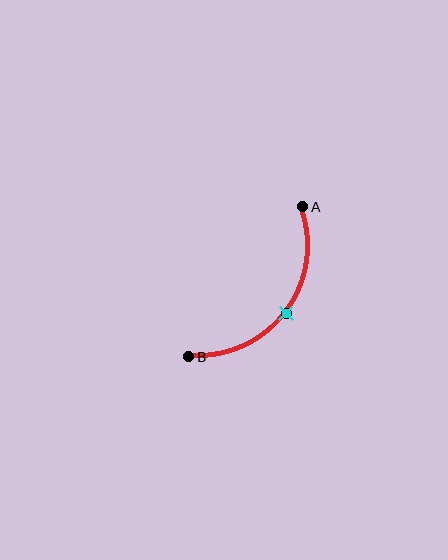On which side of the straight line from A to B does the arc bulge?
The arc bulges below and to the right of the straight line connecting A and B.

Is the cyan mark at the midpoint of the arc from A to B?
Yes. The cyan mark lies on the arc at equal arc-length from both A and B — it is the arc midpoint.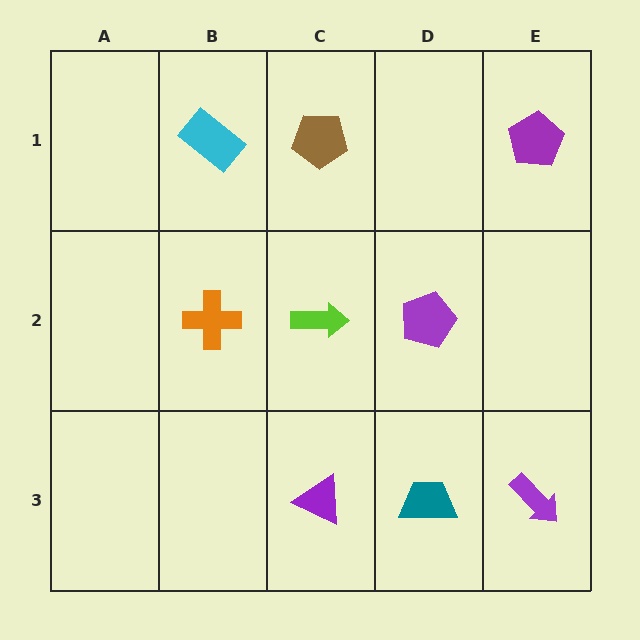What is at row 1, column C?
A brown pentagon.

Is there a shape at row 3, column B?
No, that cell is empty.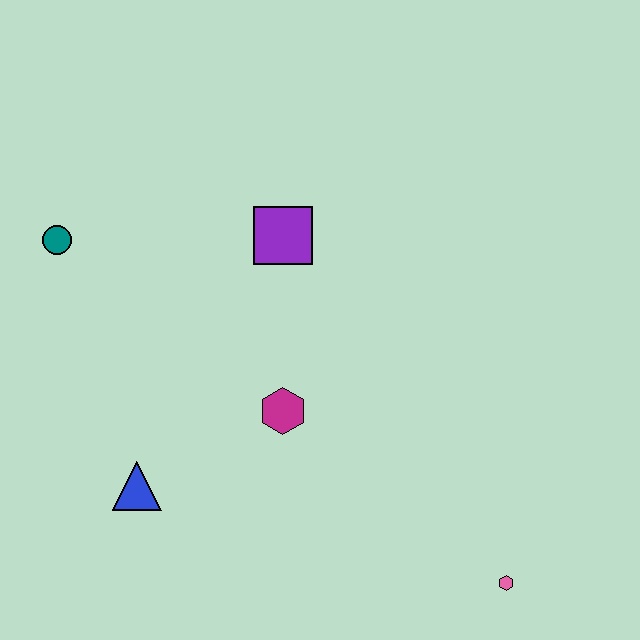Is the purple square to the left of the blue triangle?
No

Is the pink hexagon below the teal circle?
Yes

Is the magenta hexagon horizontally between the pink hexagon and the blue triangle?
Yes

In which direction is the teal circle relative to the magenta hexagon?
The teal circle is to the left of the magenta hexagon.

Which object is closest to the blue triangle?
The magenta hexagon is closest to the blue triangle.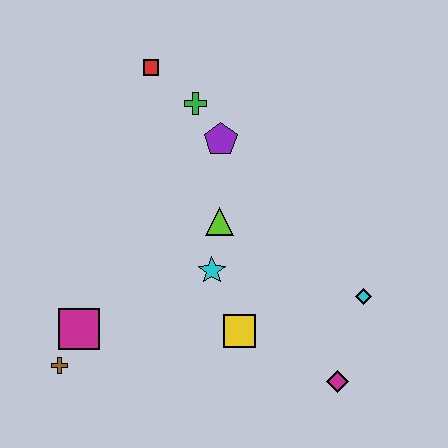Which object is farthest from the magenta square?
The cyan diamond is farthest from the magenta square.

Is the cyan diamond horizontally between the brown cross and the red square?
No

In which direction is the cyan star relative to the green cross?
The cyan star is below the green cross.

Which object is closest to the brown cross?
The magenta square is closest to the brown cross.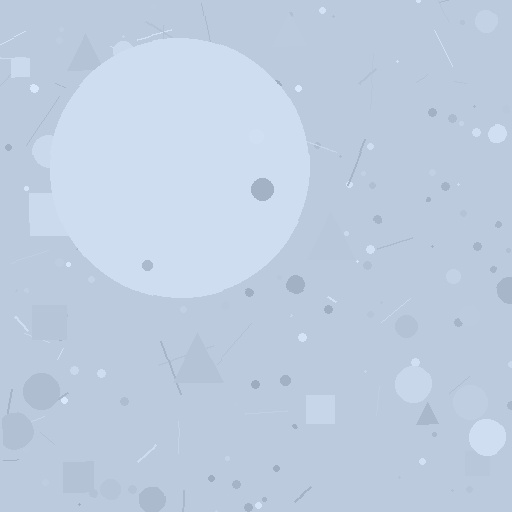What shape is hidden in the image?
A circle is hidden in the image.